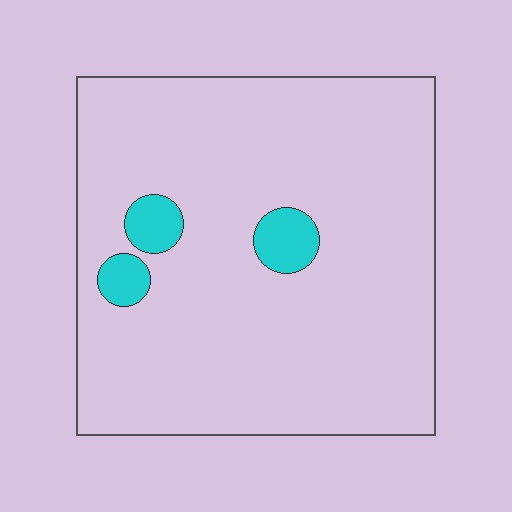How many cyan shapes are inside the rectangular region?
3.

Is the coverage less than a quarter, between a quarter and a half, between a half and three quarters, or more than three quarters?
Less than a quarter.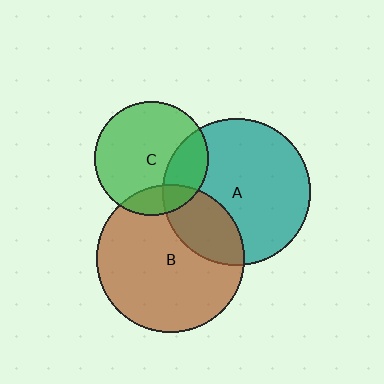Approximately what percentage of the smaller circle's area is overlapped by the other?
Approximately 15%.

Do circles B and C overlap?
Yes.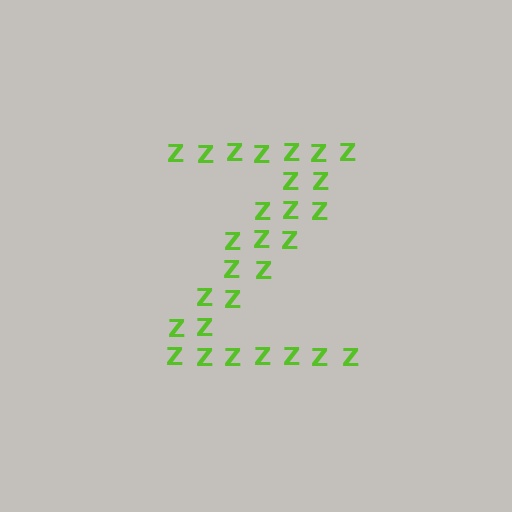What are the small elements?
The small elements are letter Z's.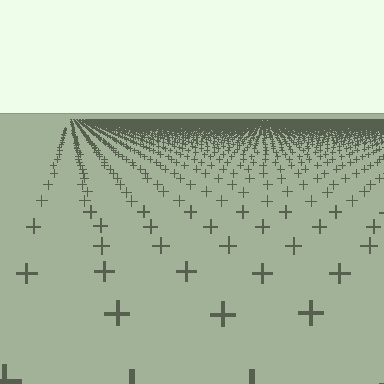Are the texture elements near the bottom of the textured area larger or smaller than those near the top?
Larger. Near the bottom, elements are closer to the viewer and appear at a bigger on-screen size.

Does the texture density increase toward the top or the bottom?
Density increases toward the top.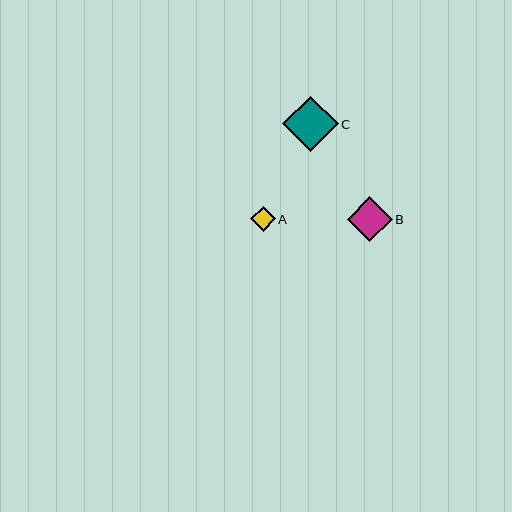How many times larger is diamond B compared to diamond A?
Diamond B is approximately 1.8 times the size of diamond A.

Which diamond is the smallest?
Diamond A is the smallest with a size of approximately 25 pixels.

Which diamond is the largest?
Diamond C is the largest with a size of approximately 56 pixels.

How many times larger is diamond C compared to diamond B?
Diamond C is approximately 1.2 times the size of diamond B.